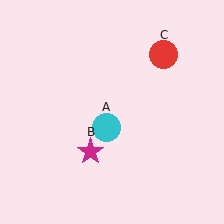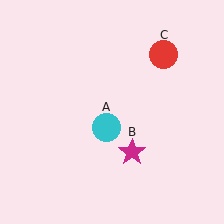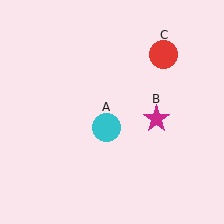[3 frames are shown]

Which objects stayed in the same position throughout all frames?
Cyan circle (object A) and red circle (object C) remained stationary.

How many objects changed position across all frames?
1 object changed position: magenta star (object B).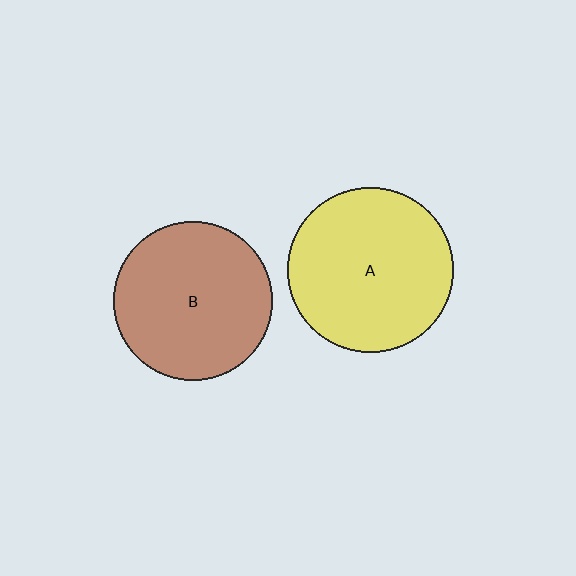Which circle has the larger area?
Circle A (yellow).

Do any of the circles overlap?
No, none of the circles overlap.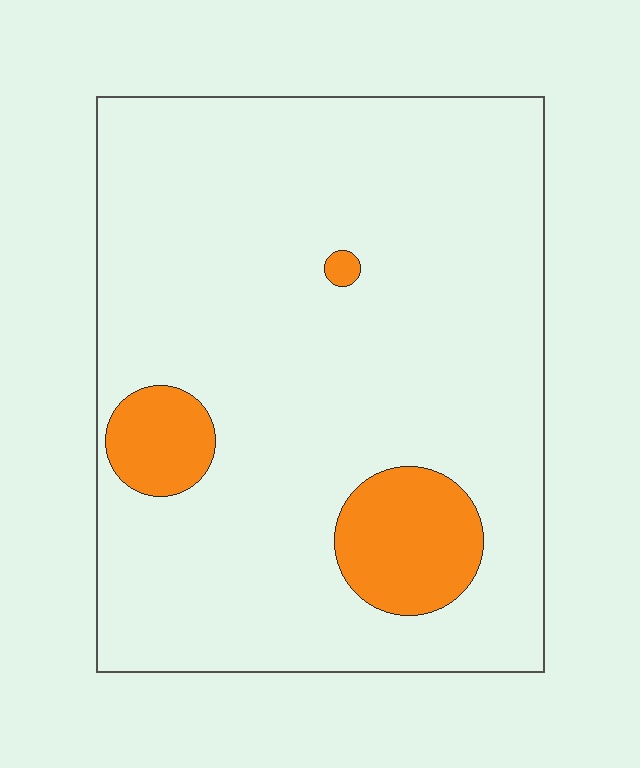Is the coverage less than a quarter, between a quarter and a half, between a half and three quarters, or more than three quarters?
Less than a quarter.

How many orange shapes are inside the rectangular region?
3.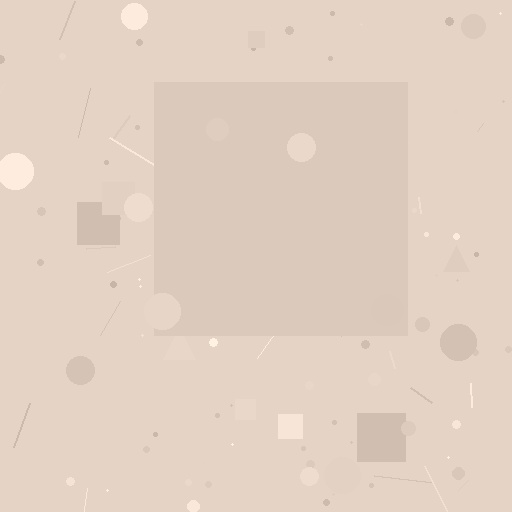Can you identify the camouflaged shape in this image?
The camouflaged shape is a square.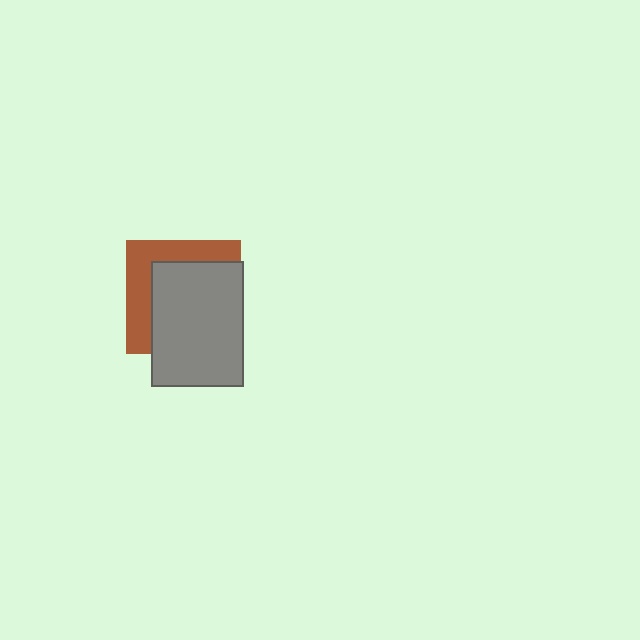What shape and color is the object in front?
The object in front is a gray rectangle.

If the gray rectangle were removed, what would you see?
You would see the complete brown square.